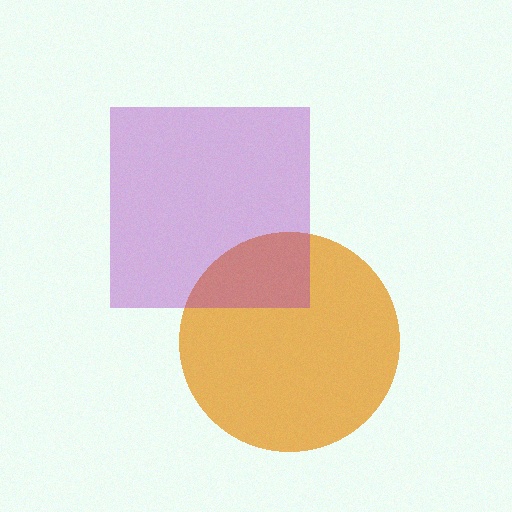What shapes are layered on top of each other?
The layered shapes are: an orange circle, a purple square.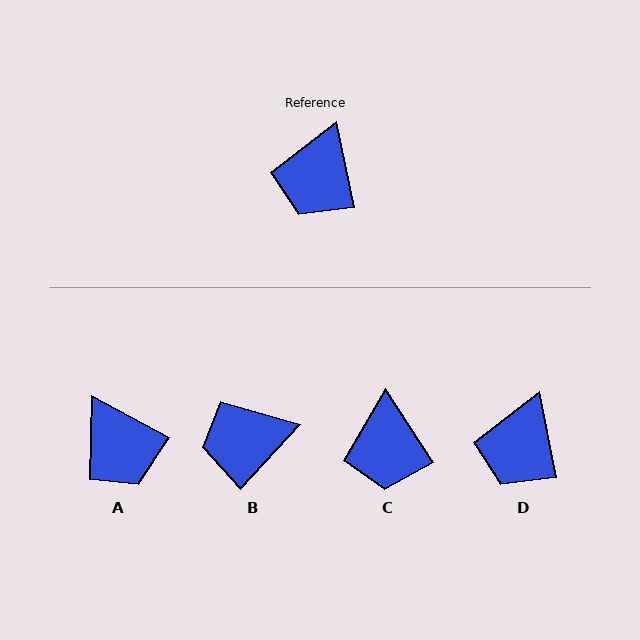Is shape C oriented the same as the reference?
No, it is off by about 22 degrees.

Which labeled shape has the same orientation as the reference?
D.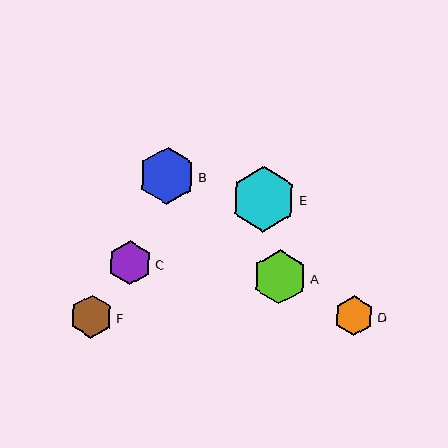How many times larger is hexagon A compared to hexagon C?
Hexagon A is approximately 1.2 times the size of hexagon C.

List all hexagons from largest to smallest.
From largest to smallest: E, B, A, C, F, D.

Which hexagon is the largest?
Hexagon E is the largest with a size of approximately 65 pixels.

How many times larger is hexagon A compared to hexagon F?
Hexagon A is approximately 1.3 times the size of hexagon F.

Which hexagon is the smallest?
Hexagon D is the smallest with a size of approximately 40 pixels.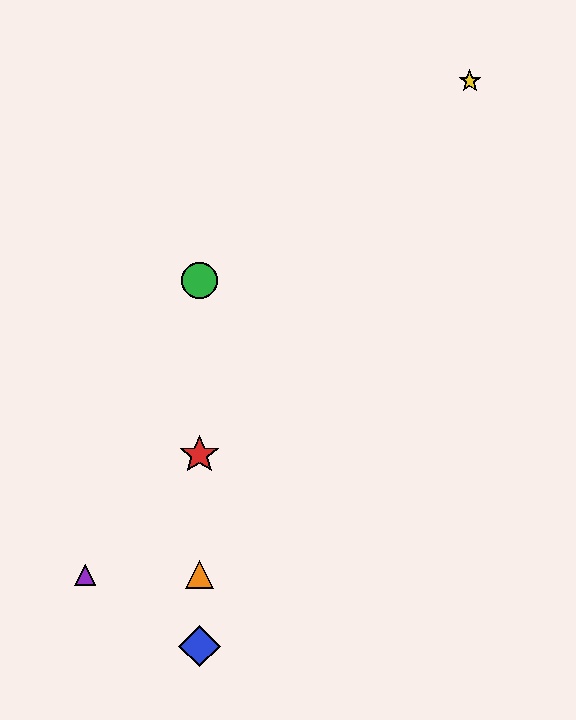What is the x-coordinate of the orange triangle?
The orange triangle is at x≈199.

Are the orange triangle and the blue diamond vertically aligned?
Yes, both are at x≈199.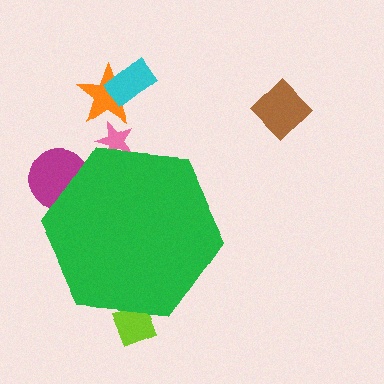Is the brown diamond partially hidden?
No, the brown diamond is fully visible.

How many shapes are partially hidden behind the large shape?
3 shapes are partially hidden.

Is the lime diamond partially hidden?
Yes, the lime diamond is partially hidden behind the green hexagon.